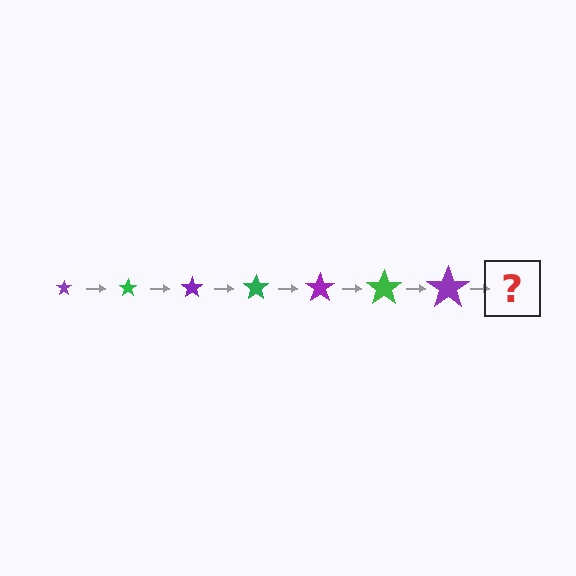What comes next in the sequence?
The next element should be a green star, larger than the previous one.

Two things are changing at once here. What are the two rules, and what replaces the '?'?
The two rules are that the star grows larger each step and the color cycles through purple and green. The '?' should be a green star, larger than the previous one.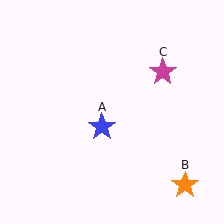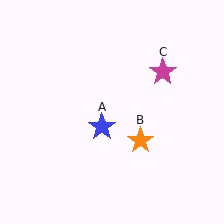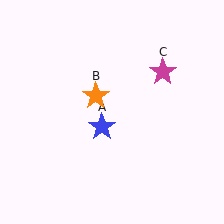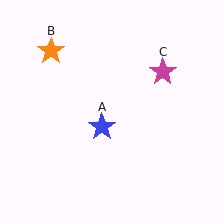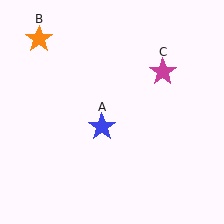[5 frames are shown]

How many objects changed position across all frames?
1 object changed position: orange star (object B).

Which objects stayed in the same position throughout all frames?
Blue star (object A) and magenta star (object C) remained stationary.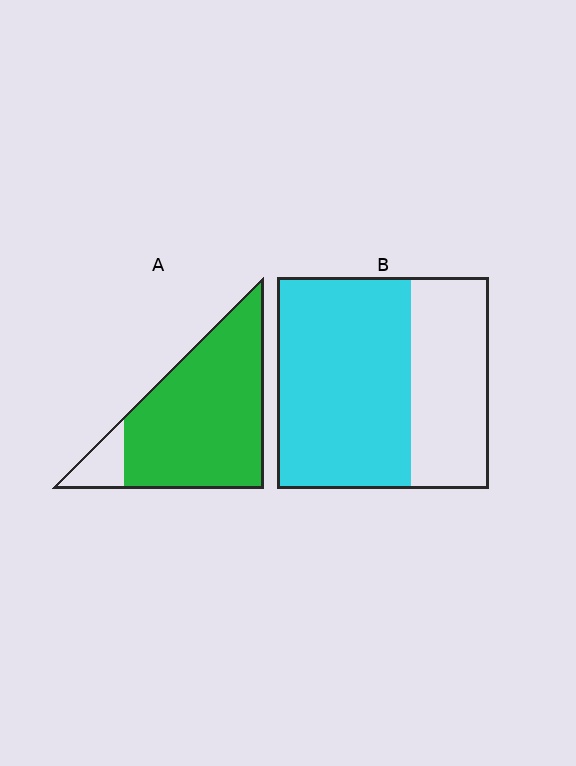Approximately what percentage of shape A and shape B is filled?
A is approximately 90% and B is approximately 65%.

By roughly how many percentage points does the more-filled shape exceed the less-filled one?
By roughly 25 percentage points (A over B).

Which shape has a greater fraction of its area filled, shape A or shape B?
Shape A.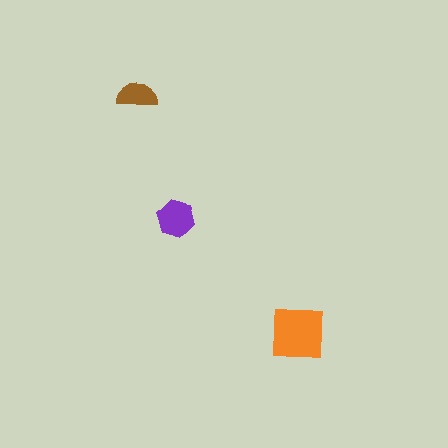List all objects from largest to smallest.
The orange square, the purple hexagon, the brown semicircle.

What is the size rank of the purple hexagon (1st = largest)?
2nd.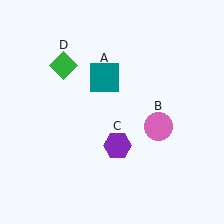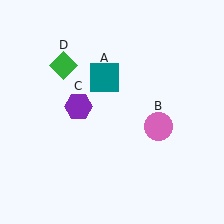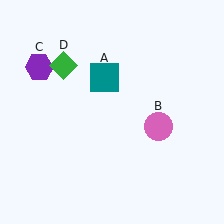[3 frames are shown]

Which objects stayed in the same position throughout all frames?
Teal square (object A) and pink circle (object B) and green diamond (object D) remained stationary.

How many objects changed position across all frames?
1 object changed position: purple hexagon (object C).